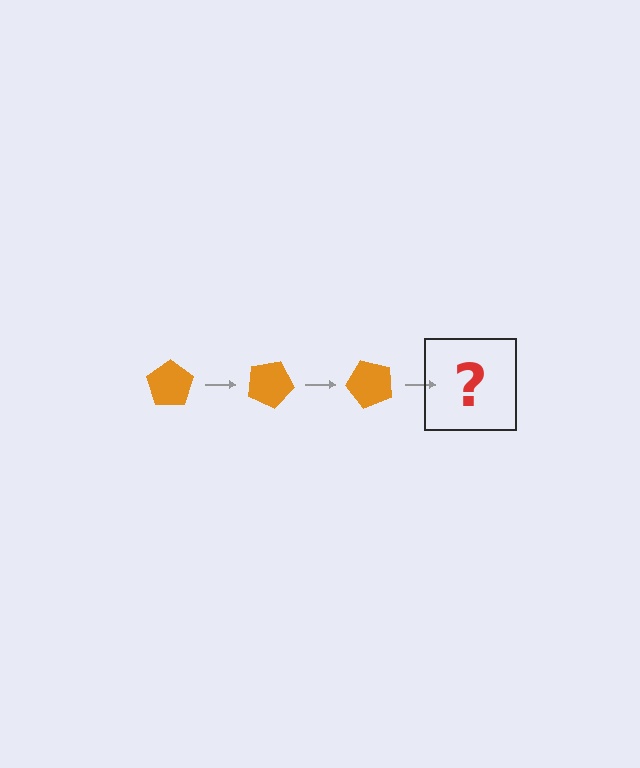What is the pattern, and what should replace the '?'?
The pattern is that the pentagon rotates 25 degrees each step. The '?' should be an orange pentagon rotated 75 degrees.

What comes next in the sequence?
The next element should be an orange pentagon rotated 75 degrees.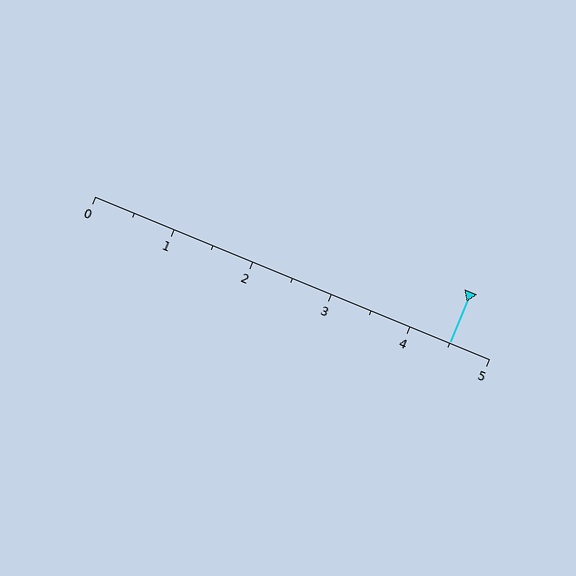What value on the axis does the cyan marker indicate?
The marker indicates approximately 4.5.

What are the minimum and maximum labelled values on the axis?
The axis runs from 0 to 5.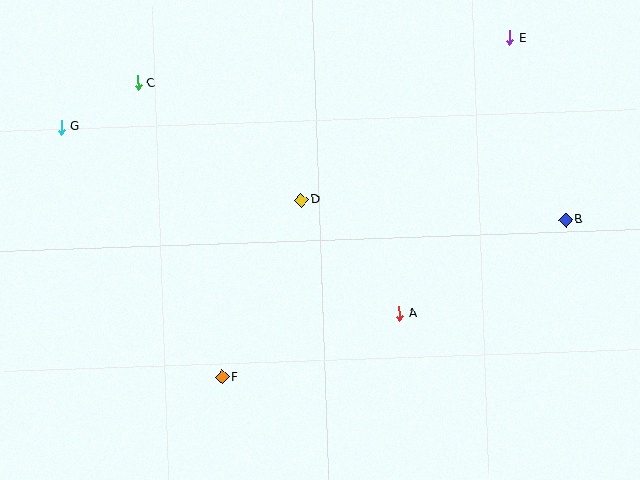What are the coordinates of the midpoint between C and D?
The midpoint between C and D is at (220, 141).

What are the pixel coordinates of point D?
Point D is at (302, 200).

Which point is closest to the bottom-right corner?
Point B is closest to the bottom-right corner.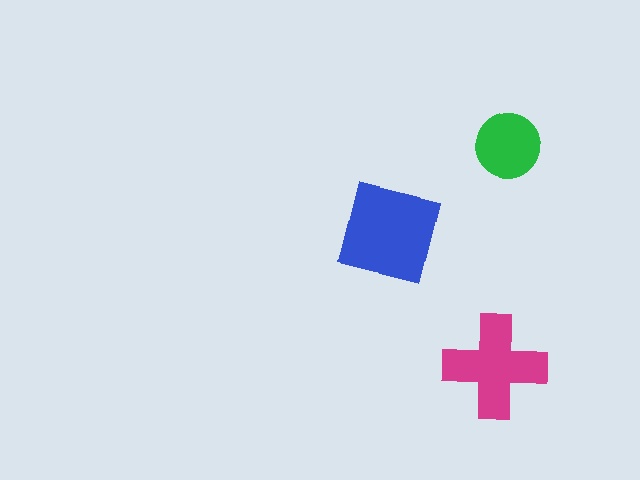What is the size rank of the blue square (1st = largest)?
1st.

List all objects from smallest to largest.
The green circle, the magenta cross, the blue square.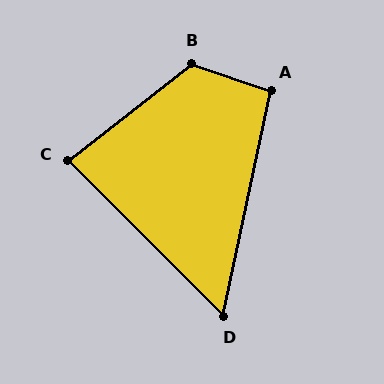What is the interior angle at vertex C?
Approximately 83 degrees (acute).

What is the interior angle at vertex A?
Approximately 97 degrees (obtuse).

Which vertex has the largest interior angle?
B, at approximately 123 degrees.